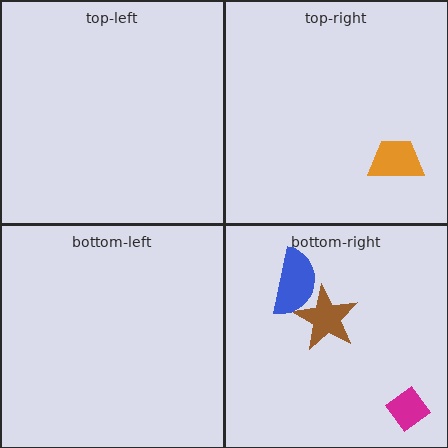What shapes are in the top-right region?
The orange trapezoid.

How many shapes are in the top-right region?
1.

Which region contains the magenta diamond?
The bottom-right region.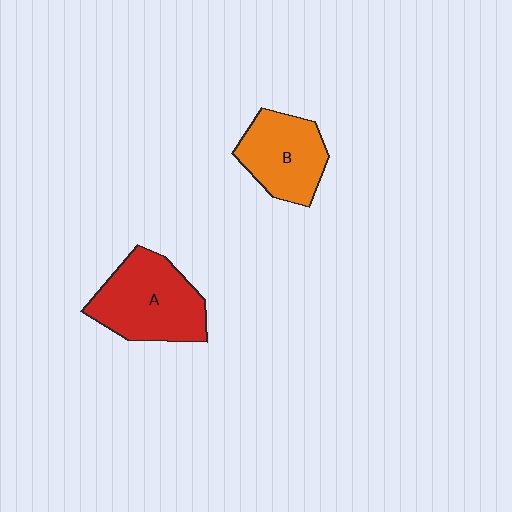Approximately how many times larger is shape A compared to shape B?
Approximately 1.3 times.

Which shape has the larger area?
Shape A (red).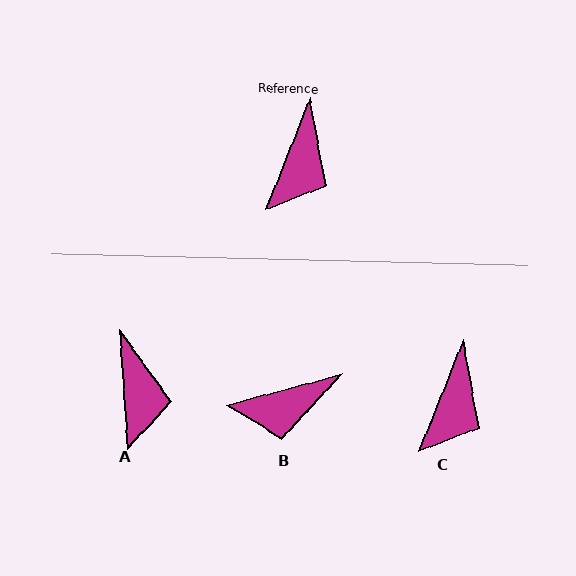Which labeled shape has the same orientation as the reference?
C.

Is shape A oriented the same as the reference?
No, it is off by about 26 degrees.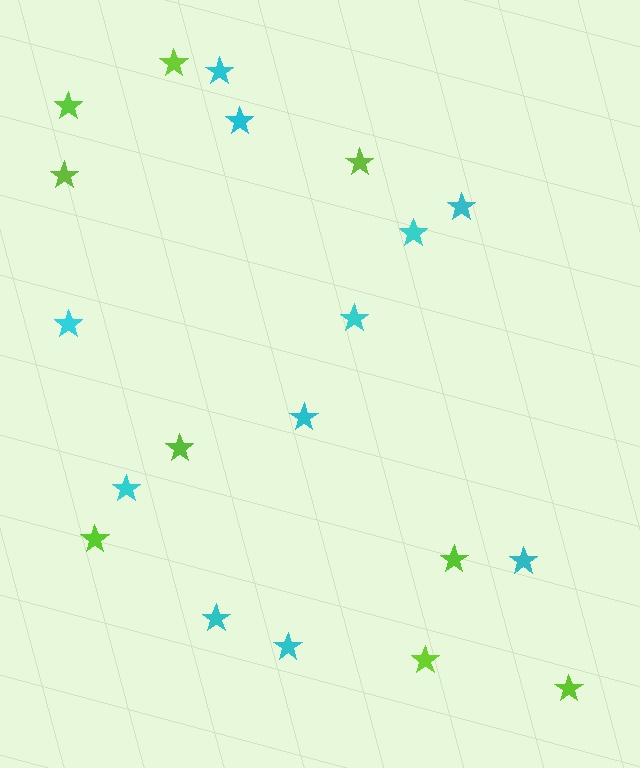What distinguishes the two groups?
There are 2 groups: one group of lime stars (9) and one group of cyan stars (11).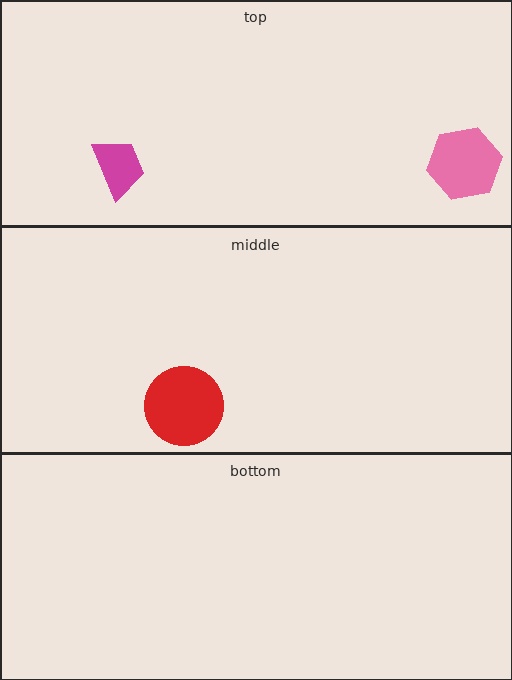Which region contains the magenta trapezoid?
The top region.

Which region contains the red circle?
The middle region.